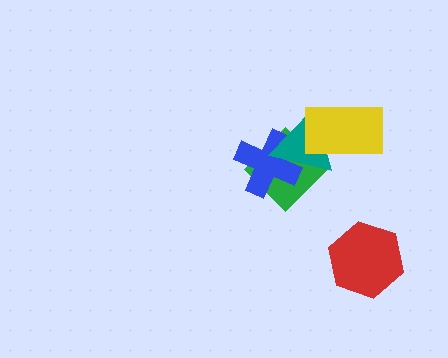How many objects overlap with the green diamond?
3 objects overlap with the green diamond.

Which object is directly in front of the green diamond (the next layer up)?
The blue cross is directly in front of the green diamond.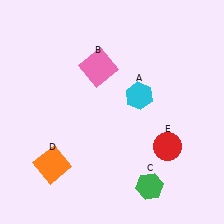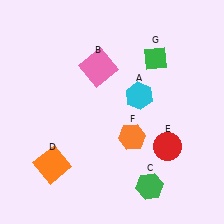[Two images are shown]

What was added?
An orange hexagon (F), a green diamond (G) were added in Image 2.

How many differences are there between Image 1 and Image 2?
There are 2 differences between the two images.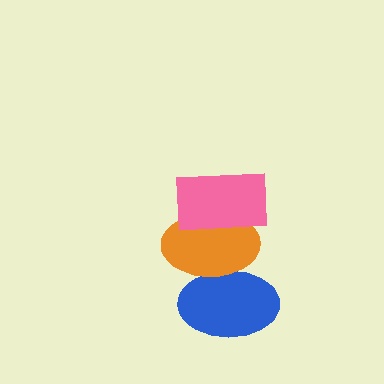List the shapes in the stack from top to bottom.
From top to bottom: the pink rectangle, the orange ellipse, the blue ellipse.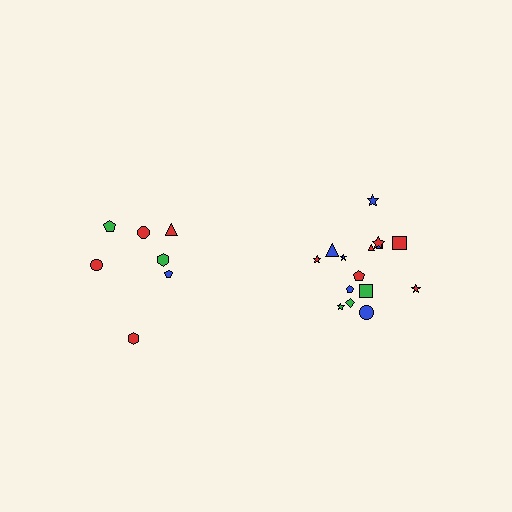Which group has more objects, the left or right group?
The right group.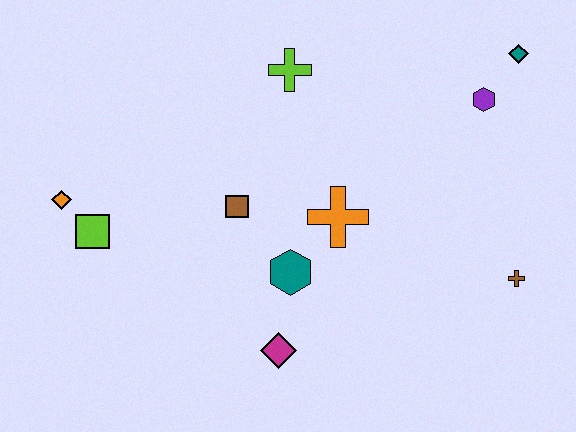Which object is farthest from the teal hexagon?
The teal diamond is farthest from the teal hexagon.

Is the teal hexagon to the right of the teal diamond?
No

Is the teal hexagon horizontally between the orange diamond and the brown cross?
Yes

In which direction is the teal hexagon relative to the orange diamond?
The teal hexagon is to the right of the orange diamond.